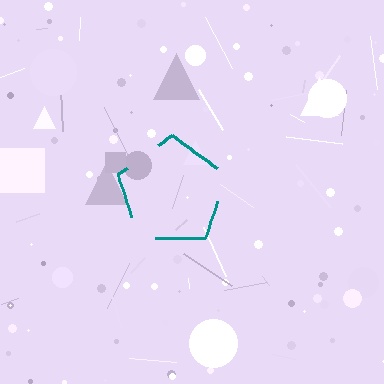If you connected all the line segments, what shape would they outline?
They would outline a pentagon.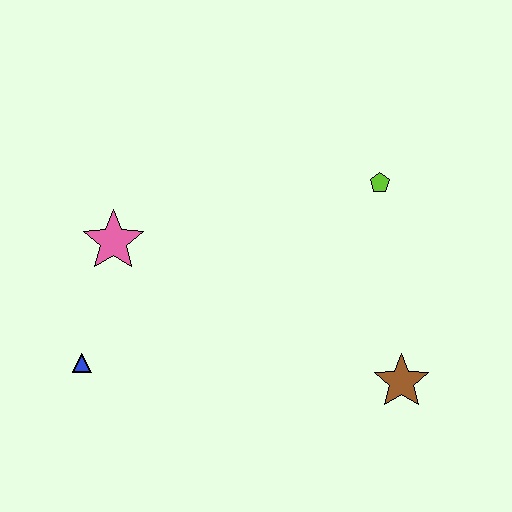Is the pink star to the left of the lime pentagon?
Yes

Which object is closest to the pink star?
The blue triangle is closest to the pink star.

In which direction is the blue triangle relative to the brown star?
The blue triangle is to the left of the brown star.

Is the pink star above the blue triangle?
Yes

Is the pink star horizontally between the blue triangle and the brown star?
Yes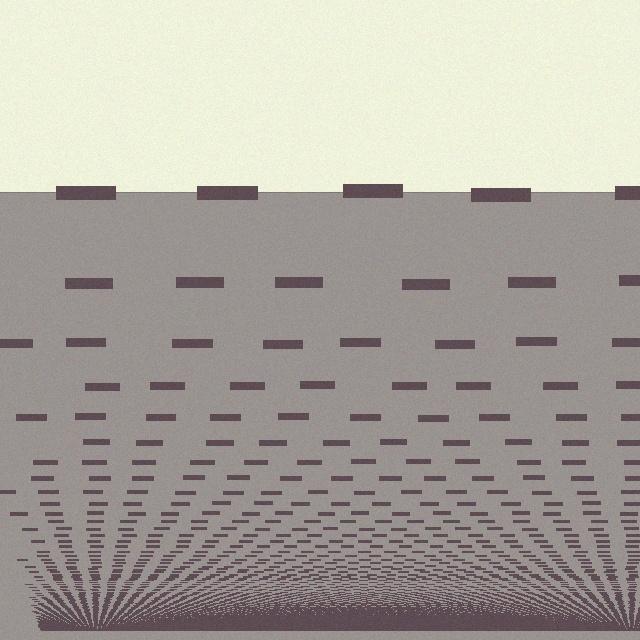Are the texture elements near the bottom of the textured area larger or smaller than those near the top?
Smaller. The gradient is inverted — elements near the bottom are smaller and denser.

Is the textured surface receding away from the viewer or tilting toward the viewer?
The surface appears to tilt toward the viewer. Texture elements get larger and sparser toward the top.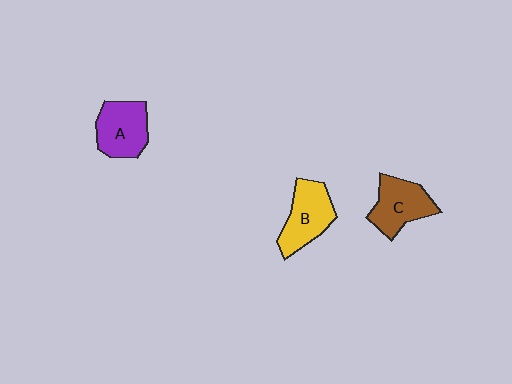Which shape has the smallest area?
Shape C (brown).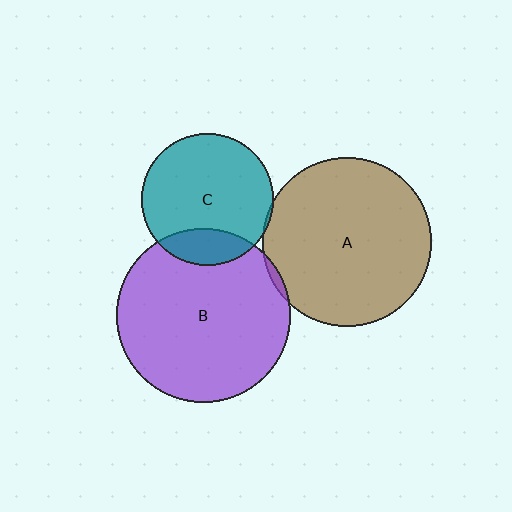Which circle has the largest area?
Circle B (purple).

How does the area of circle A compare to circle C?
Approximately 1.6 times.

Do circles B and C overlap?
Yes.